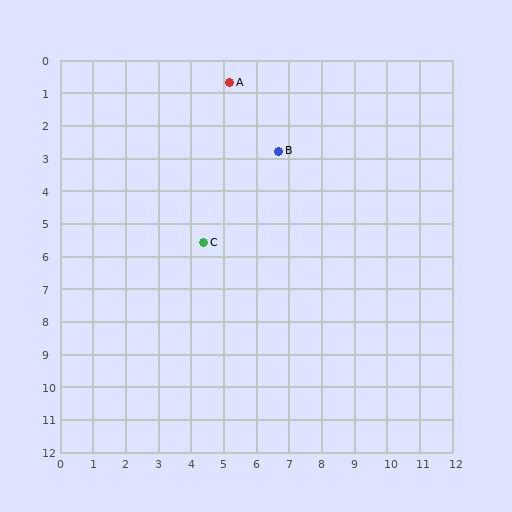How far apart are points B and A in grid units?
Points B and A are about 2.6 grid units apart.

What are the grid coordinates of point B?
Point B is at approximately (6.7, 2.8).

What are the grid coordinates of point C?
Point C is at approximately (4.4, 5.6).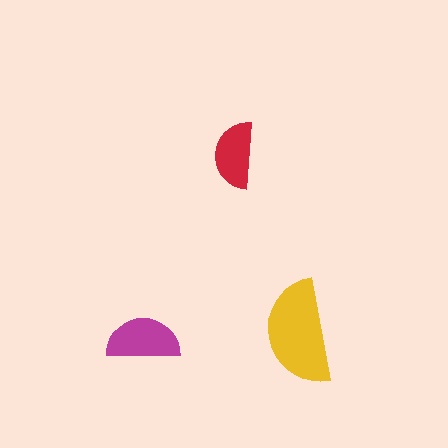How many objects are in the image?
There are 3 objects in the image.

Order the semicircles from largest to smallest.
the yellow one, the magenta one, the red one.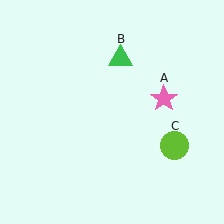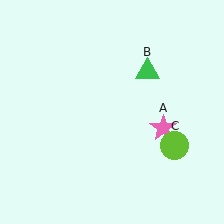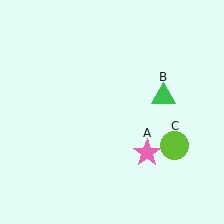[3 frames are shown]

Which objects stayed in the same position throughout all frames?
Lime circle (object C) remained stationary.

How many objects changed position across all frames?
2 objects changed position: pink star (object A), green triangle (object B).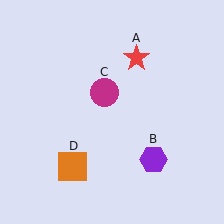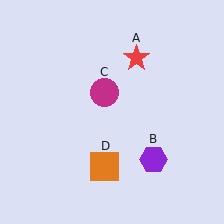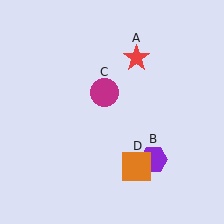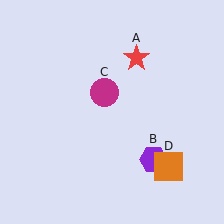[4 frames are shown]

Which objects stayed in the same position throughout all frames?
Red star (object A) and purple hexagon (object B) and magenta circle (object C) remained stationary.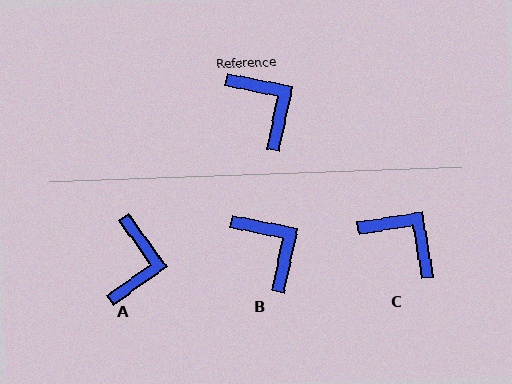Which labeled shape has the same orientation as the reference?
B.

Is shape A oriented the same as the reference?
No, it is off by about 43 degrees.